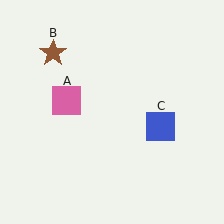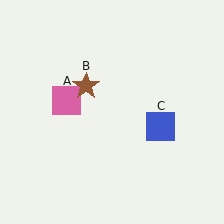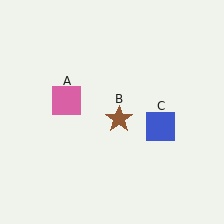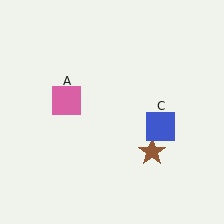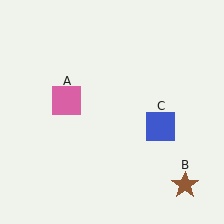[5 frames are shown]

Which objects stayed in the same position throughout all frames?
Pink square (object A) and blue square (object C) remained stationary.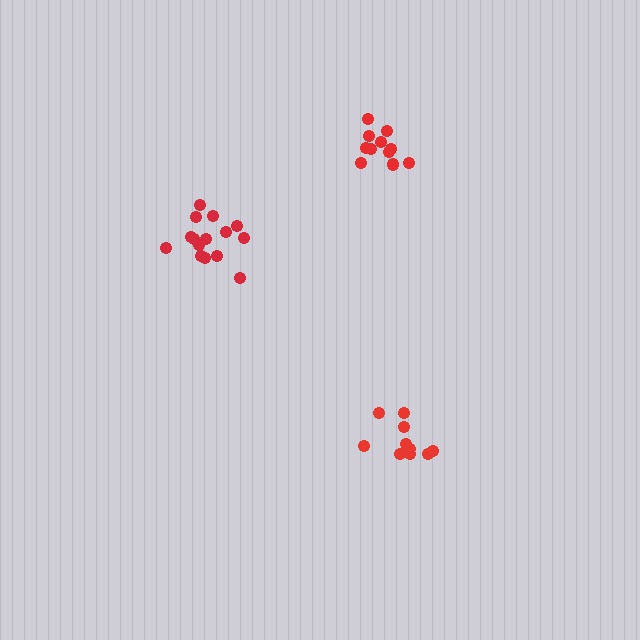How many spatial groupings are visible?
There are 3 spatial groupings.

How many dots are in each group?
Group 1: 15 dots, Group 2: 11 dots, Group 3: 11 dots (37 total).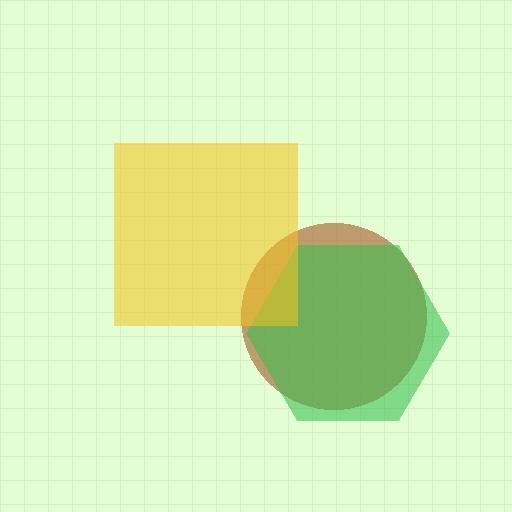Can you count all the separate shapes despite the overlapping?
Yes, there are 3 separate shapes.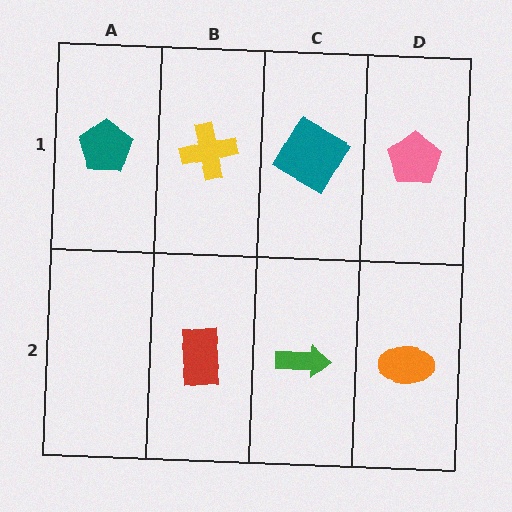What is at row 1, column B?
A yellow cross.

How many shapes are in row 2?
3 shapes.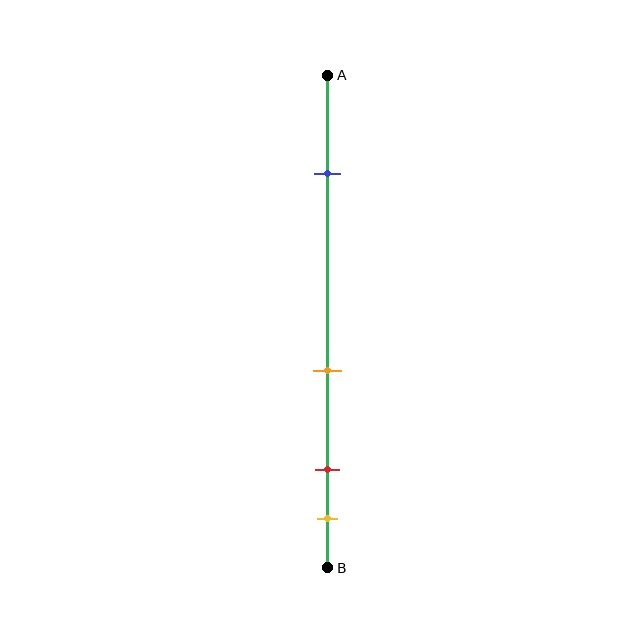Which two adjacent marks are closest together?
The red and yellow marks are the closest adjacent pair.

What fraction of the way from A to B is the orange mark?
The orange mark is approximately 60% (0.6) of the way from A to B.